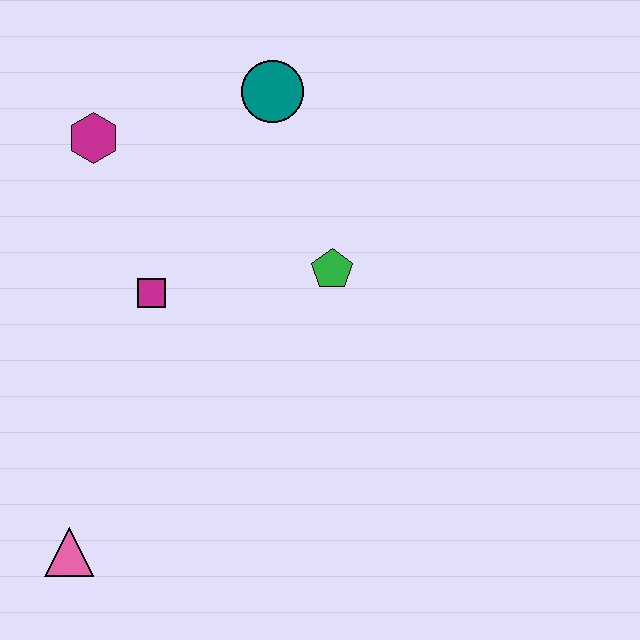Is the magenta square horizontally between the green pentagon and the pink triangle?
Yes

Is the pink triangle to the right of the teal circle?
No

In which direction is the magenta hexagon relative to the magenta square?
The magenta hexagon is above the magenta square.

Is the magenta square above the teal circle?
No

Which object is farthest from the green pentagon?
The pink triangle is farthest from the green pentagon.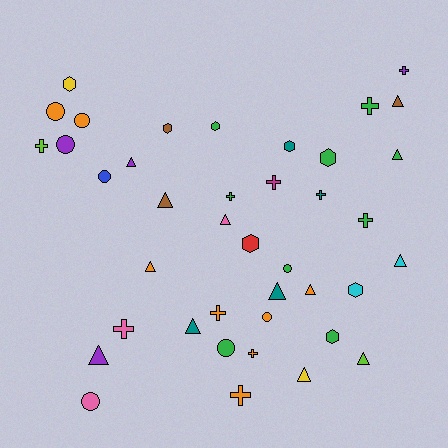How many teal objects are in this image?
There are 4 teal objects.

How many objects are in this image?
There are 40 objects.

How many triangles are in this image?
There are 13 triangles.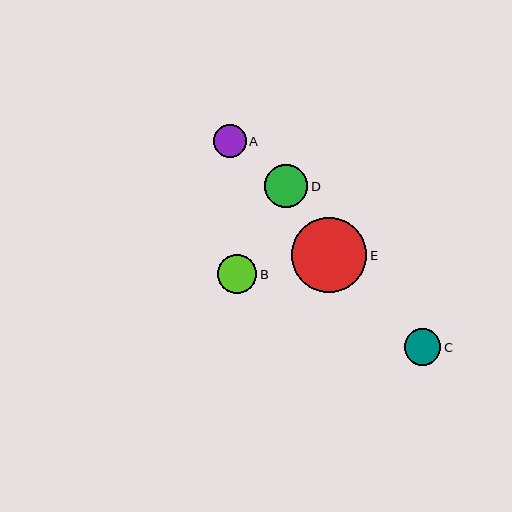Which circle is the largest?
Circle E is the largest with a size of approximately 76 pixels.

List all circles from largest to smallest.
From largest to smallest: E, D, B, C, A.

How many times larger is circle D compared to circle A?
Circle D is approximately 1.3 times the size of circle A.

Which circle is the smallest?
Circle A is the smallest with a size of approximately 33 pixels.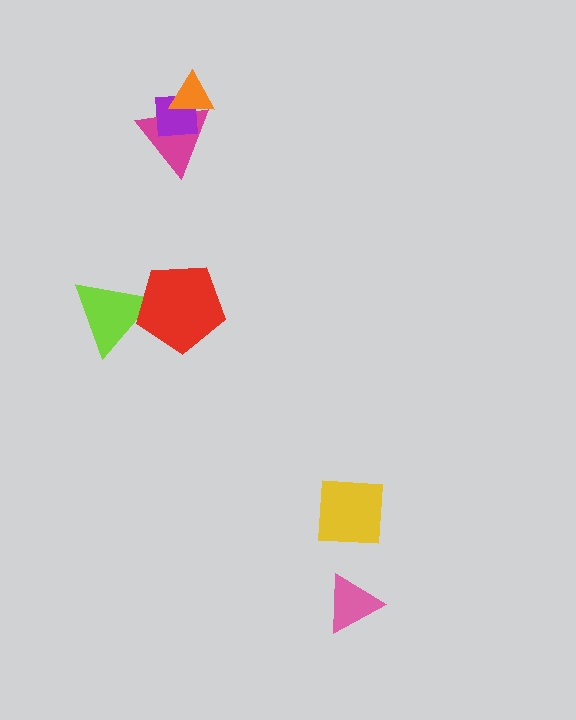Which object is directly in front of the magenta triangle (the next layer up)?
The purple square is directly in front of the magenta triangle.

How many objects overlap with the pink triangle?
0 objects overlap with the pink triangle.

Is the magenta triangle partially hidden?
Yes, it is partially covered by another shape.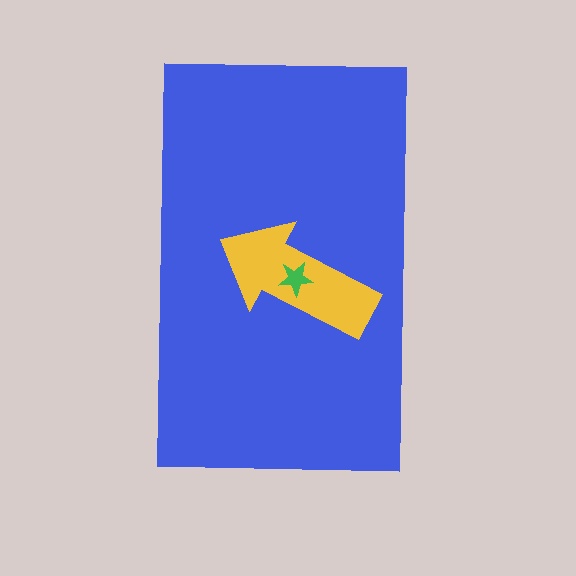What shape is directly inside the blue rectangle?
The yellow arrow.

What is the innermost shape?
The green star.